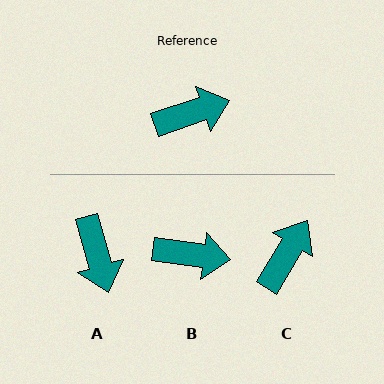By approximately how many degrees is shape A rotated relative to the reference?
Approximately 92 degrees clockwise.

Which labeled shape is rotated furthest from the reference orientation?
A, about 92 degrees away.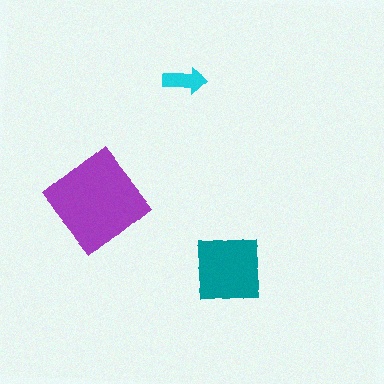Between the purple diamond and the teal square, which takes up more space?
The purple diamond.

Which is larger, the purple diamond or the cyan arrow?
The purple diamond.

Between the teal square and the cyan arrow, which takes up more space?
The teal square.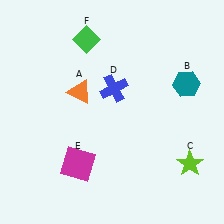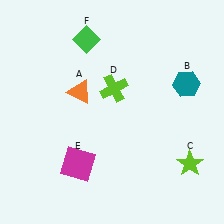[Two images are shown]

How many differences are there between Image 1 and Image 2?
There is 1 difference between the two images.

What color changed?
The cross (D) changed from blue in Image 1 to lime in Image 2.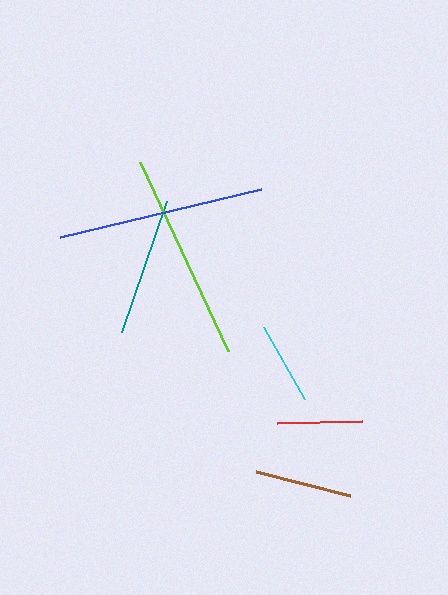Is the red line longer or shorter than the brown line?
The brown line is longer than the red line.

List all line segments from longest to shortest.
From longest to shortest: lime, blue, teal, brown, red, cyan.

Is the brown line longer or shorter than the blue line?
The blue line is longer than the brown line.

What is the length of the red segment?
The red segment is approximately 85 pixels long.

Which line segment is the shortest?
The cyan line is the shortest at approximately 83 pixels.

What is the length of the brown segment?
The brown segment is approximately 98 pixels long.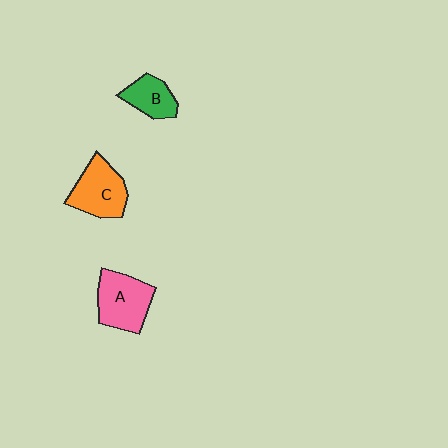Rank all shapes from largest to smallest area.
From largest to smallest: A (pink), C (orange), B (green).